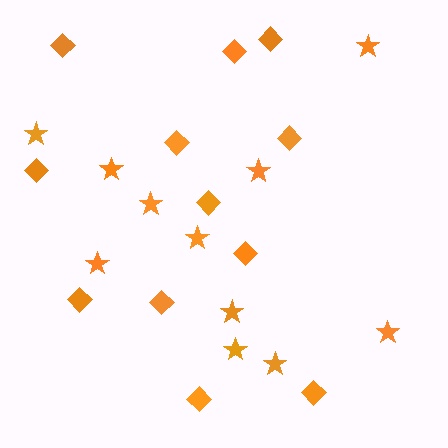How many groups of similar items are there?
There are 2 groups: one group of stars (11) and one group of diamonds (12).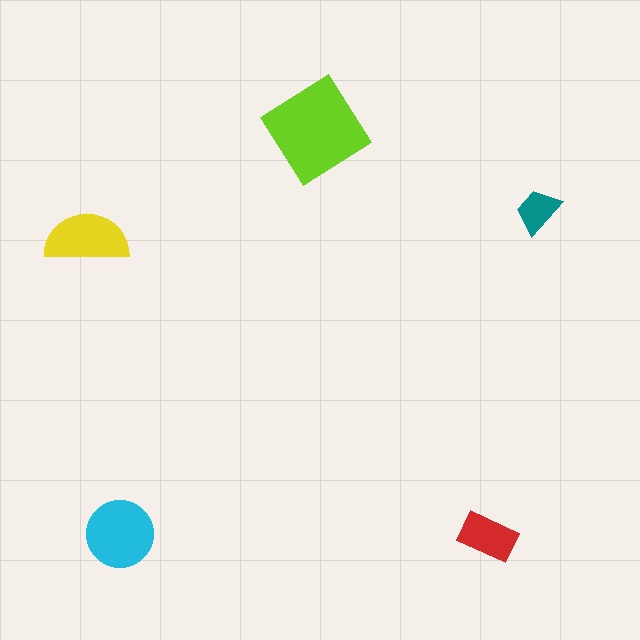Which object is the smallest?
The teal trapezoid.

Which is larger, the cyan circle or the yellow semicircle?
The cyan circle.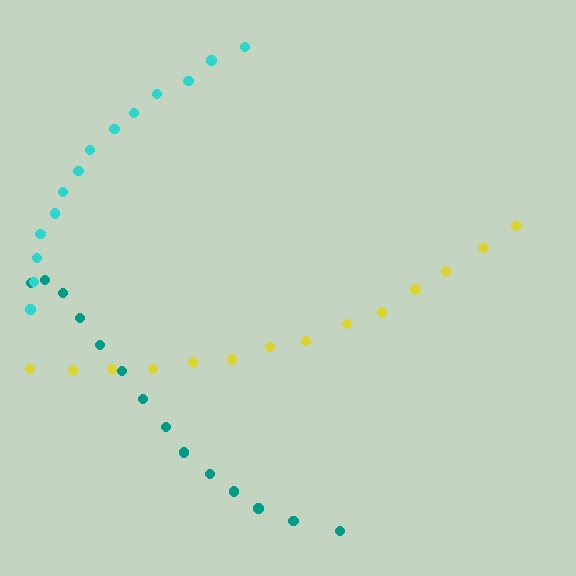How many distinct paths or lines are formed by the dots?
There are 3 distinct paths.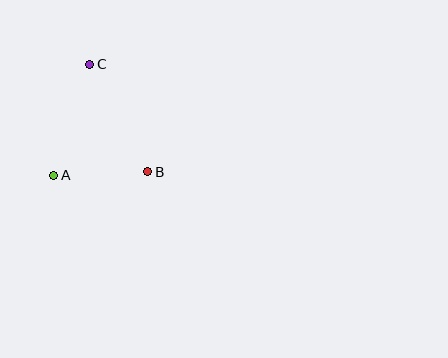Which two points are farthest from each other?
Points B and C are farthest from each other.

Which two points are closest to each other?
Points A and B are closest to each other.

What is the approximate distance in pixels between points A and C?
The distance between A and C is approximately 116 pixels.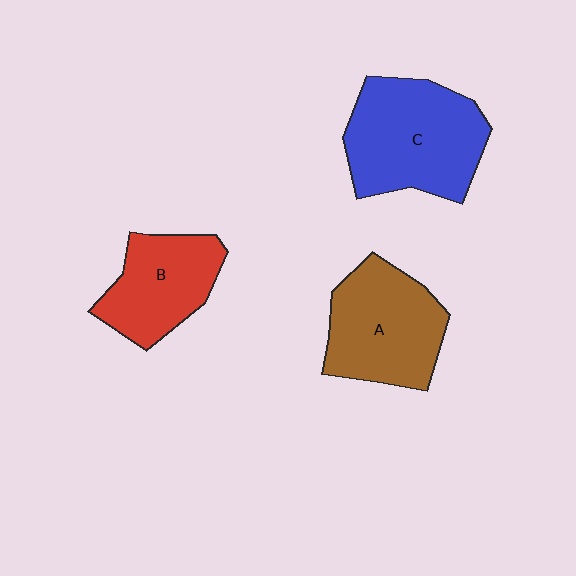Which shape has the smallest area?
Shape B (red).